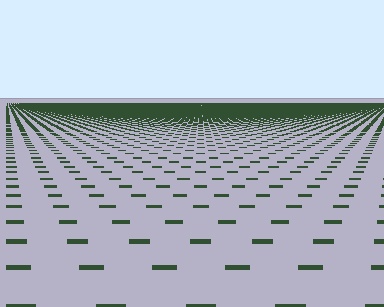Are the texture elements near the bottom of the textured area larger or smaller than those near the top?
Larger. Near the bottom, elements are closer to the viewer and appear at a bigger on-screen size.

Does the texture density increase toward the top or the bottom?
Density increases toward the top.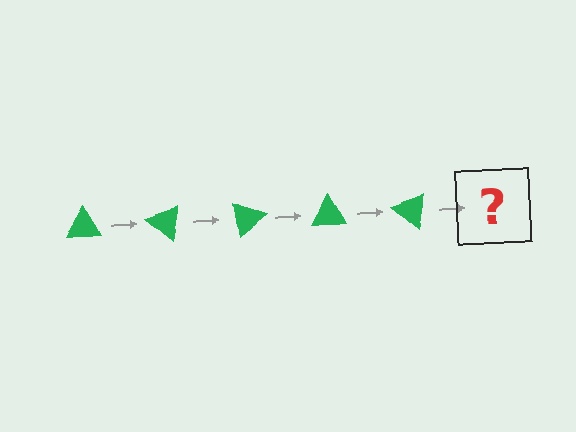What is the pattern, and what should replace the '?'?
The pattern is that the triangle rotates 40 degrees each step. The '?' should be a green triangle rotated 200 degrees.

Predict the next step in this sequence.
The next step is a green triangle rotated 200 degrees.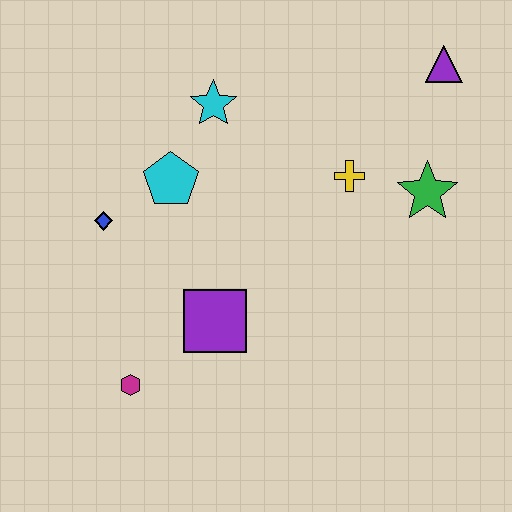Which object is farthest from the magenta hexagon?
The purple triangle is farthest from the magenta hexagon.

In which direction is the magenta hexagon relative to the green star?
The magenta hexagon is to the left of the green star.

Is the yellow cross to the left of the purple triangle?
Yes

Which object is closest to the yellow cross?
The green star is closest to the yellow cross.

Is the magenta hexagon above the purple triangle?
No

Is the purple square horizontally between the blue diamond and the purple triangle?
Yes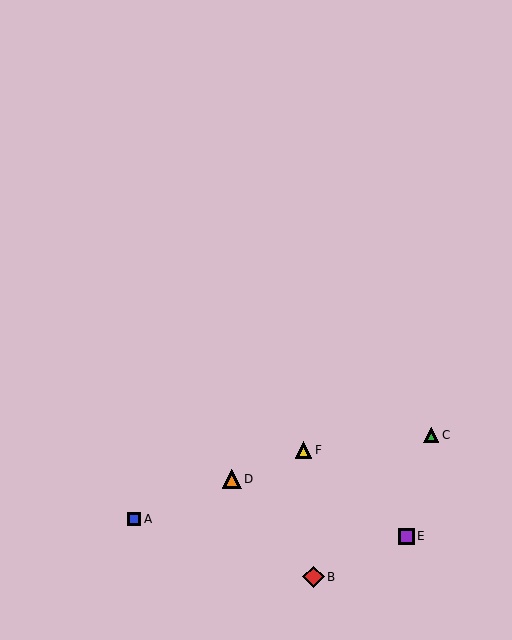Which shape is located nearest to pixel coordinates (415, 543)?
The purple square (labeled E) at (406, 536) is nearest to that location.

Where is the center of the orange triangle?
The center of the orange triangle is at (232, 479).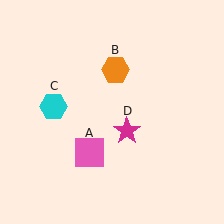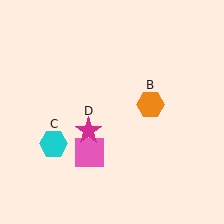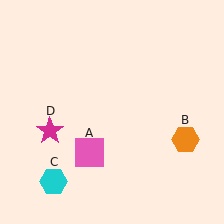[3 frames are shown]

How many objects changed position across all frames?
3 objects changed position: orange hexagon (object B), cyan hexagon (object C), magenta star (object D).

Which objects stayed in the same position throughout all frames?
Pink square (object A) remained stationary.